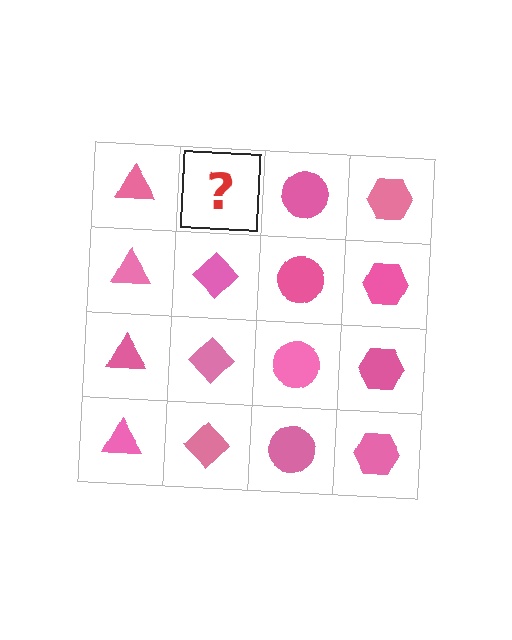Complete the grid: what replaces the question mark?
The question mark should be replaced with a pink diamond.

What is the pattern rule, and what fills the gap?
The rule is that each column has a consistent shape. The gap should be filled with a pink diamond.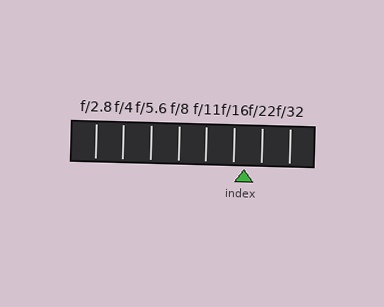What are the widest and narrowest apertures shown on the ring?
The widest aperture shown is f/2.8 and the narrowest is f/32.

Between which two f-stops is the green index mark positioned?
The index mark is between f/16 and f/22.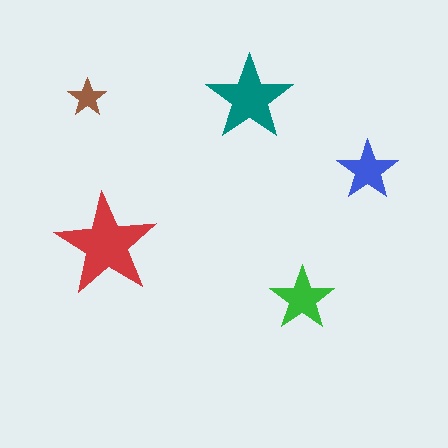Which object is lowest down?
The green star is bottommost.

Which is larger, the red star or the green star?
The red one.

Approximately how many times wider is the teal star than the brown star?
About 2 times wider.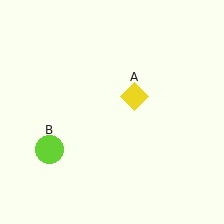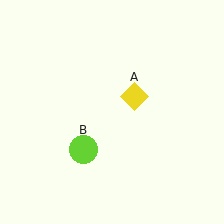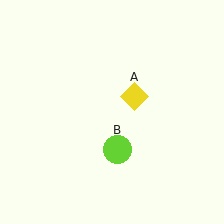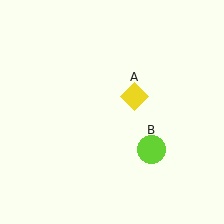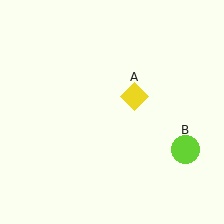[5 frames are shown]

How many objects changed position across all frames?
1 object changed position: lime circle (object B).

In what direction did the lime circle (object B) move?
The lime circle (object B) moved right.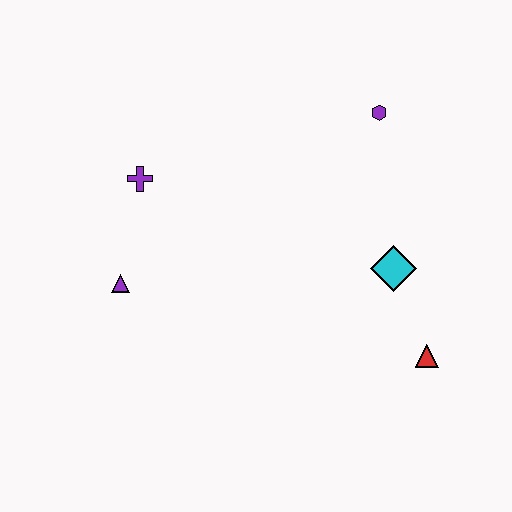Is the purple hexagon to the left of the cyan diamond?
Yes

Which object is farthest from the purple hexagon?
The purple triangle is farthest from the purple hexagon.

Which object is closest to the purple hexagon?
The cyan diamond is closest to the purple hexagon.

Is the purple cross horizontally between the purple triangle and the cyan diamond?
Yes